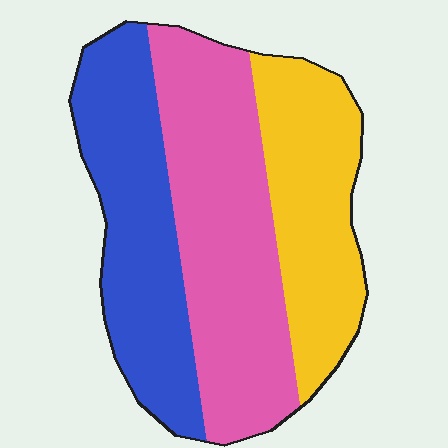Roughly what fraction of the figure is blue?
Blue takes up about one third (1/3) of the figure.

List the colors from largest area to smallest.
From largest to smallest: pink, blue, yellow.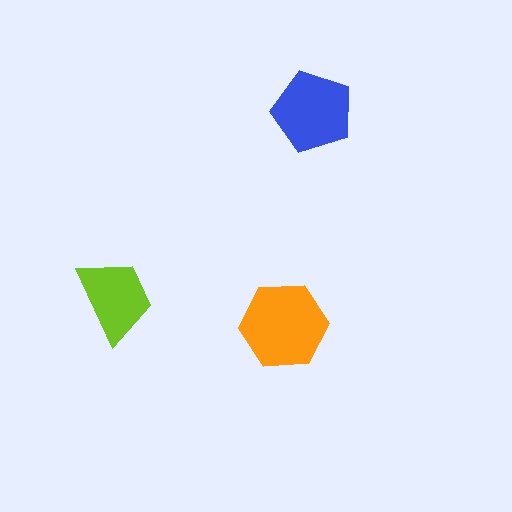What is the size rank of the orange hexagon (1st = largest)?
1st.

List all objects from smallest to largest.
The lime trapezoid, the blue pentagon, the orange hexagon.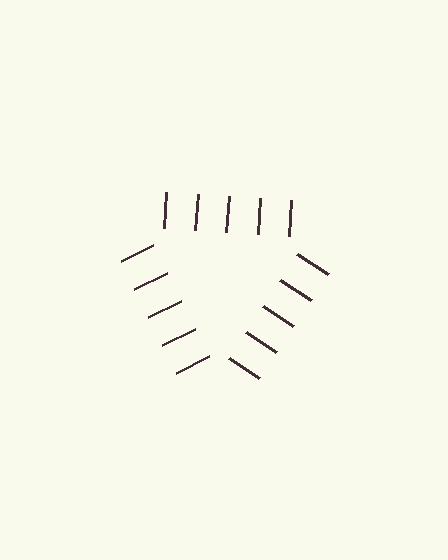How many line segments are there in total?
15 — 5 along each of the 3 edges.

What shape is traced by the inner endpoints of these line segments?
An illusory triangle — the line segments terminate on its edges but no continuous stroke is drawn.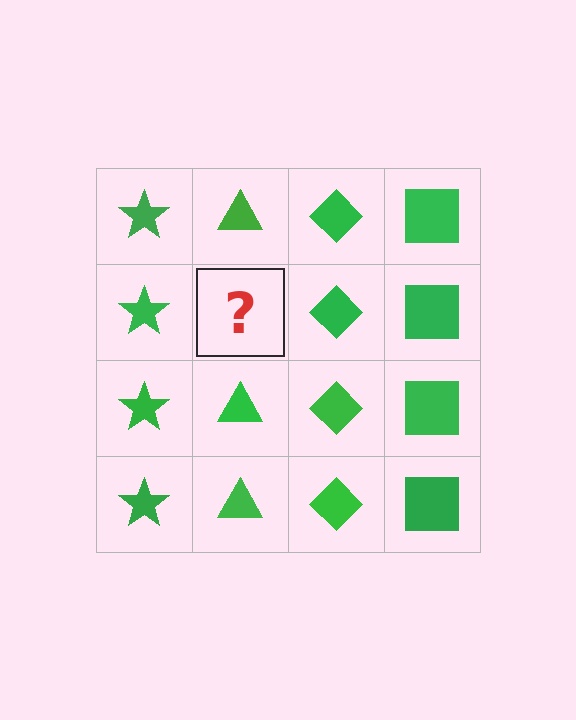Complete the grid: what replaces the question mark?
The question mark should be replaced with a green triangle.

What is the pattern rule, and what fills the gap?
The rule is that each column has a consistent shape. The gap should be filled with a green triangle.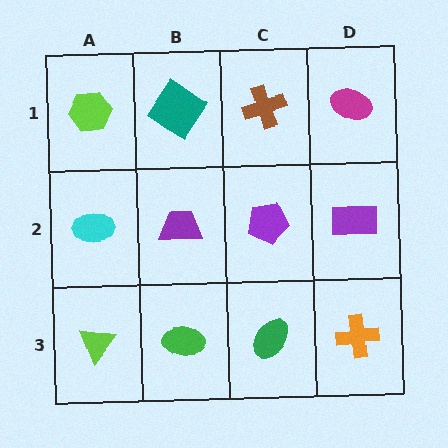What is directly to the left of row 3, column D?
A green ellipse.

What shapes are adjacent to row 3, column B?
A purple trapezoid (row 2, column B), a lime triangle (row 3, column A), a green ellipse (row 3, column C).